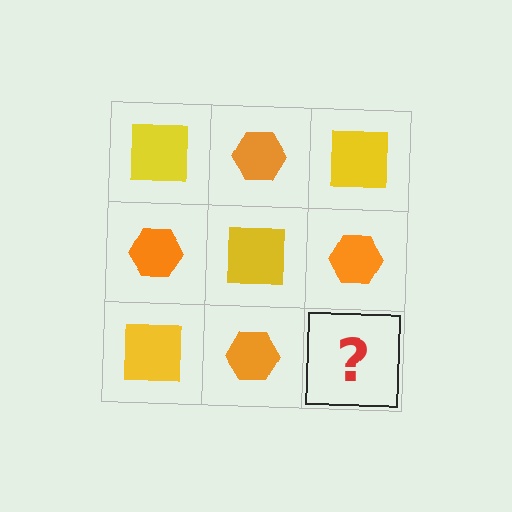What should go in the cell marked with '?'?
The missing cell should contain a yellow square.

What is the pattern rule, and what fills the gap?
The rule is that it alternates yellow square and orange hexagon in a checkerboard pattern. The gap should be filled with a yellow square.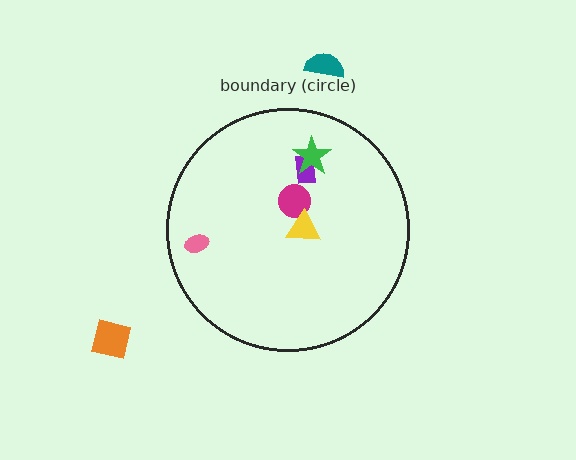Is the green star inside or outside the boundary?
Inside.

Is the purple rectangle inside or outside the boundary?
Inside.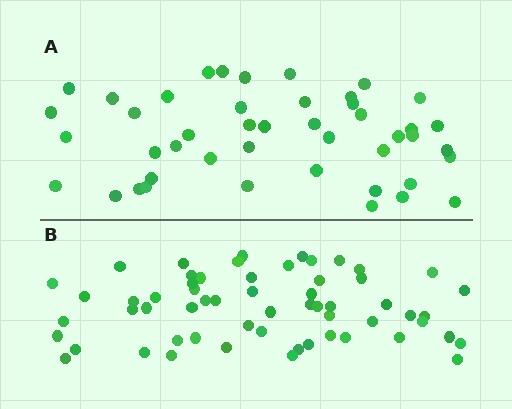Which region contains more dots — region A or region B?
Region B (the bottom region) has more dots.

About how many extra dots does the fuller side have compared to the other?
Region B has approximately 15 more dots than region A.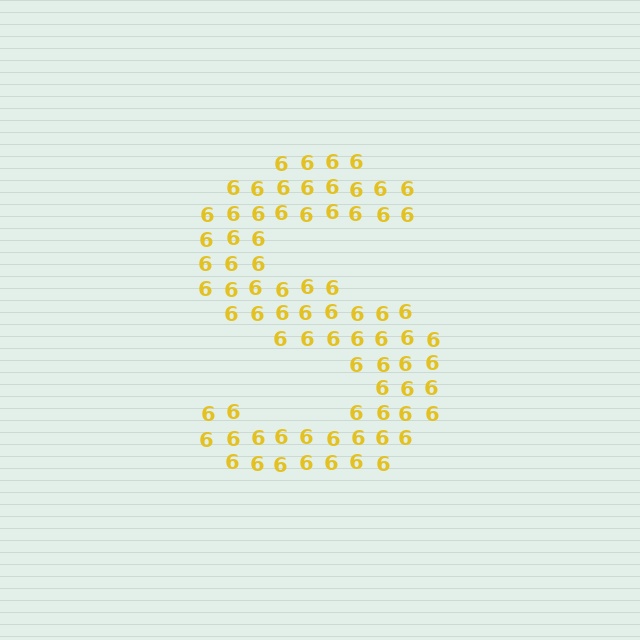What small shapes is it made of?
It is made of small digit 6's.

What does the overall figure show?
The overall figure shows the letter S.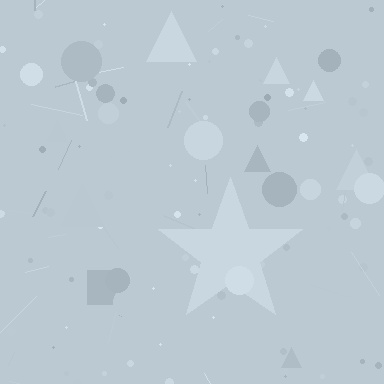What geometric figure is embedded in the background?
A star is embedded in the background.